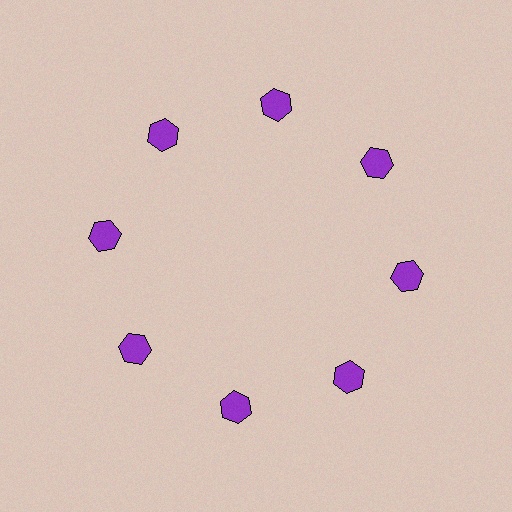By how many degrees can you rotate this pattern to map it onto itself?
The pattern maps onto itself every 45 degrees of rotation.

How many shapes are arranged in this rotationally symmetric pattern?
There are 8 shapes, arranged in 8 groups of 1.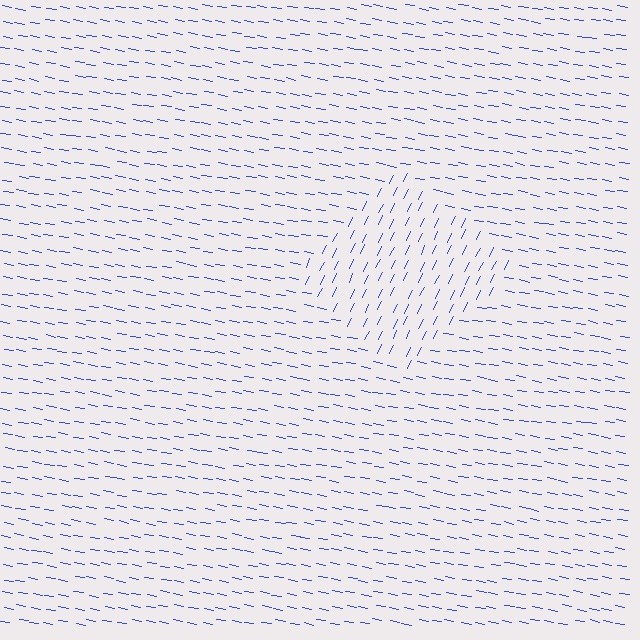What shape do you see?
I see a diamond.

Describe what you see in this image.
The image is filled with small blue line segments. A diamond region in the image has lines oriented differently from the surrounding lines, creating a visible texture boundary.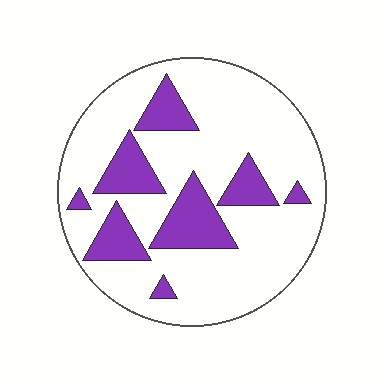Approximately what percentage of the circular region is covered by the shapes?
Approximately 25%.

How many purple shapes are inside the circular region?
8.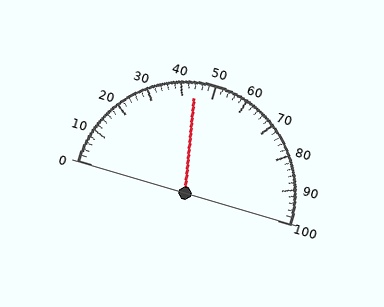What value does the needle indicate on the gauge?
The needle indicates approximately 44.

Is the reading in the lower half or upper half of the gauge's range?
The reading is in the lower half of the range (0 to 100).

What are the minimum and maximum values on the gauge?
The gauge ranges from 0 to 100.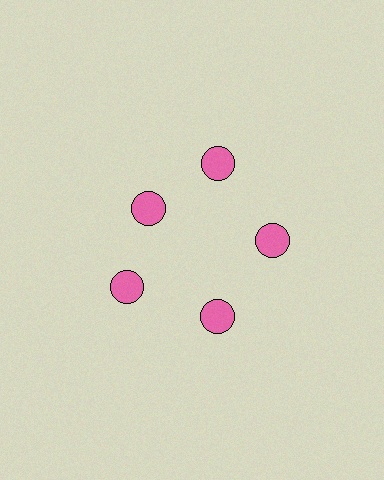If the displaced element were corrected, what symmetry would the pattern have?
It would have 5-fold rotational symmetry — the pattern would map onto itself every 72 degrees.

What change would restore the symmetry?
The symmetry would be restored by moving it outward, back onto the ring so that all 5 circles sit at equal angles and equal distance from the center.